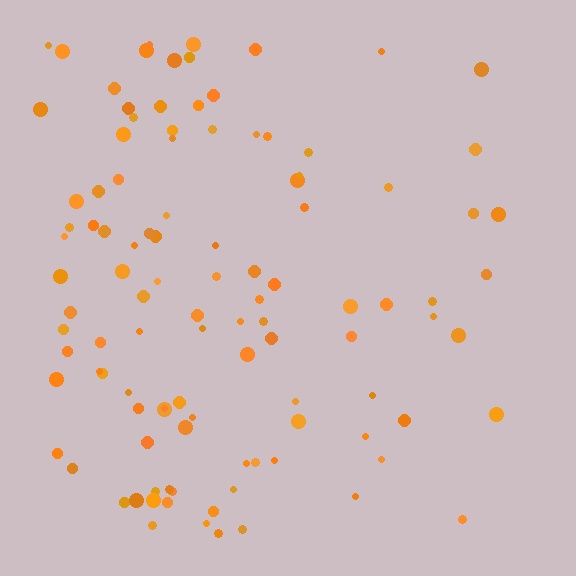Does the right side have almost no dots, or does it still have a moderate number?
Still a moderate number, just noticeably fewer than the left.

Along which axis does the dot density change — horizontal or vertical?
Horizontal.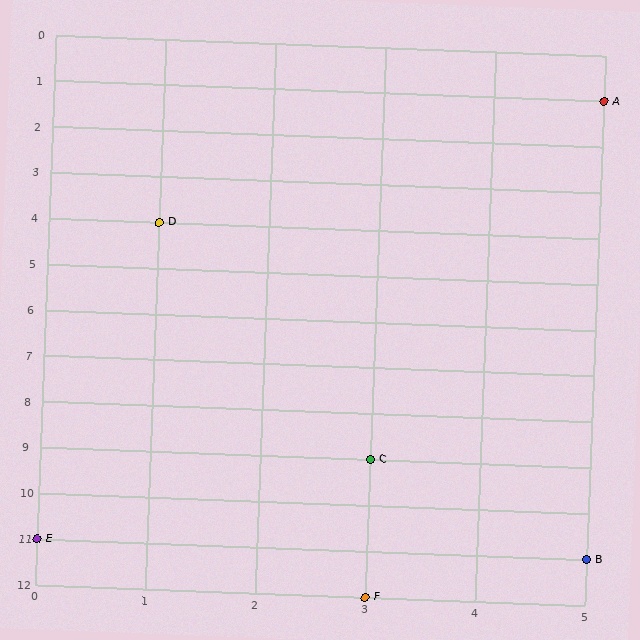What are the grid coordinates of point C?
Point C is at grid coordinates (3, 9).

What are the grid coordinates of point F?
Point F is at grid coordinates (3, 12).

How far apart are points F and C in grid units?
Points F and C are 3 rows apart.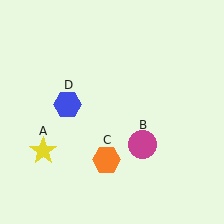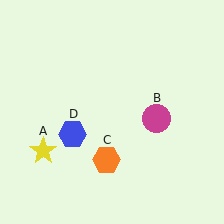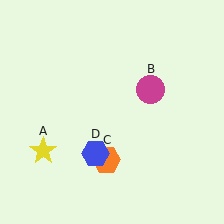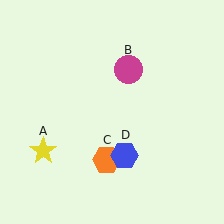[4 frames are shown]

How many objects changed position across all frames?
2 objects changed position: magenta circle (object B), blue hexagon (object D).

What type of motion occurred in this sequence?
The magenta circle (object B), blue hexagon (object D) rotated counterclockwise around the center of the scene.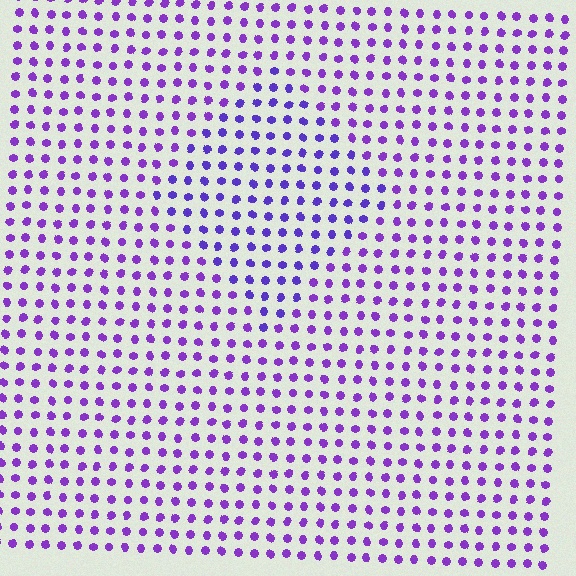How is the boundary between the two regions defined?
The boundary is defined purely by a slight shift in hue (about 20 degrees). Spacing, size, and orientation are identical on both sides.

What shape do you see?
I see a diamond.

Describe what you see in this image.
The image is filled with small purple elements in a uniform arrangement. A diamond-shaped region is visible where the elements are tinted to a slightly different hue, forming a subtle color boundary.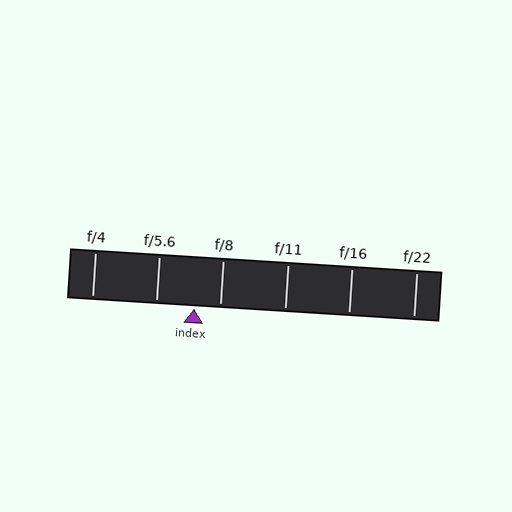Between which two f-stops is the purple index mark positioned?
The index mark is between f/5.6 and f/8.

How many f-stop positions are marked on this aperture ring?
There are 6 f-stop positions marked.